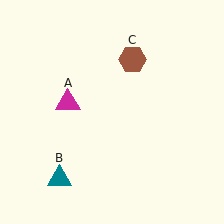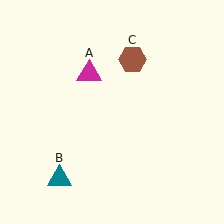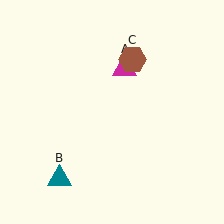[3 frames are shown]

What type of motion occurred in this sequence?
The magenta triangle (object A) rotated clockwise around the center of the scene.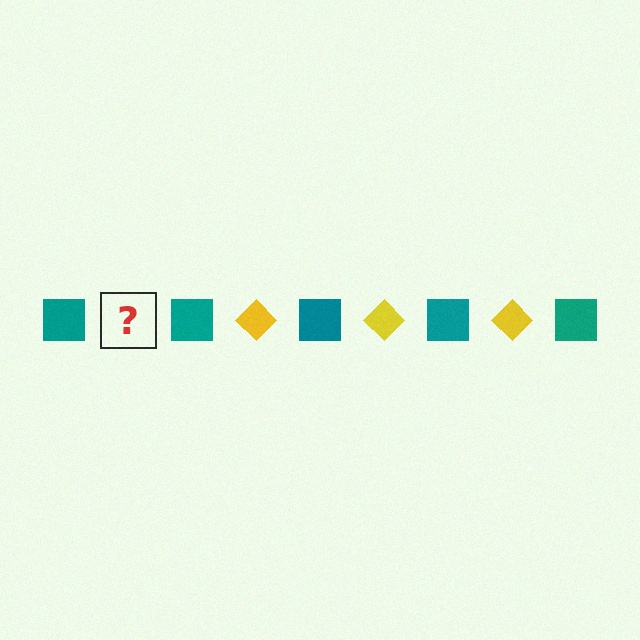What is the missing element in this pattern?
The missing element is a yellow diamond.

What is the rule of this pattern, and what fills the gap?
The rule is that the pattern alternates between teal square and yellow diamond. The gap should be filled with a yellow diamond.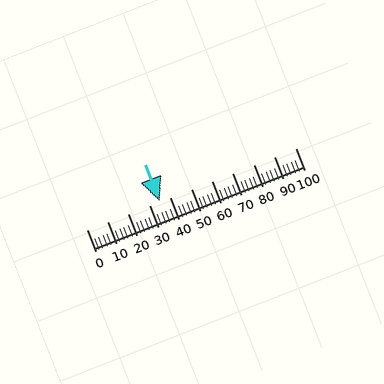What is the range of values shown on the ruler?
The ruler shows values from 0 to 100.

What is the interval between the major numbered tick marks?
The major tick marks are spaced 10 units apart.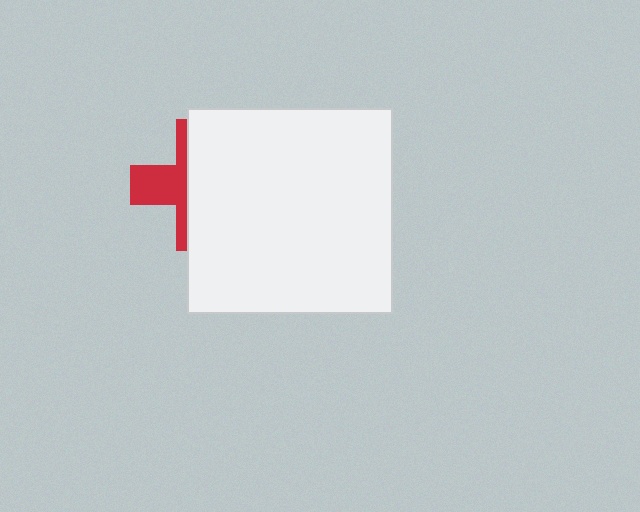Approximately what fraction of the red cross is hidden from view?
Roughly 62% of the red cross is hidden behind the white square.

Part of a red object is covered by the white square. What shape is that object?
It is a cross.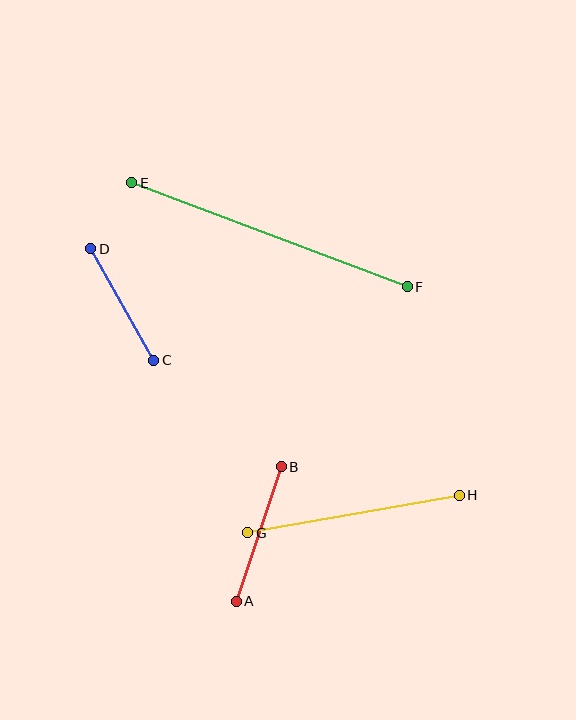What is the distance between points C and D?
The distance is approximately 128 pixels.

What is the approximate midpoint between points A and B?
The midpoint is at approximately (259, 534) pixels.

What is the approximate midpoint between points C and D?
The midpoint is at approximately (122, 305) pixels.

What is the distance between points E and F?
The distance is approximately 294 pixels.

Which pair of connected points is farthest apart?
Points E and F are farthest apart.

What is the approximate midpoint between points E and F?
The midpoint is at approximately (270, 235) pixels.